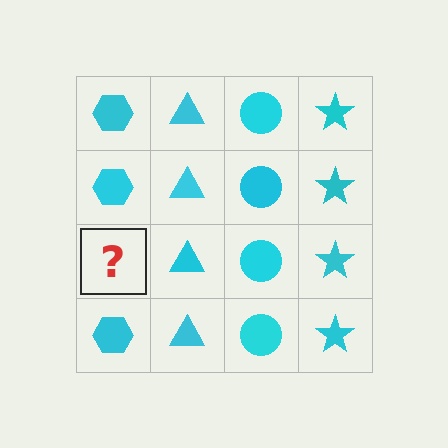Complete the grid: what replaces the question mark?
The question mark should be replaced with a cyan hexagon.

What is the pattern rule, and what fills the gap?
The rule is that each column has a consistent shape. The gap should be filled with a cyan hexagon.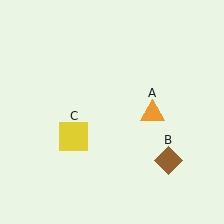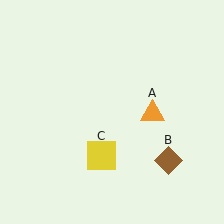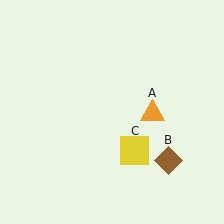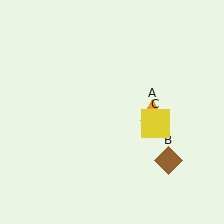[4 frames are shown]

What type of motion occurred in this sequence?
The yellow square (object C) rotated counterclockwise around the center of the scene.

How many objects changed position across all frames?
1 object changed position: yellow square (object C).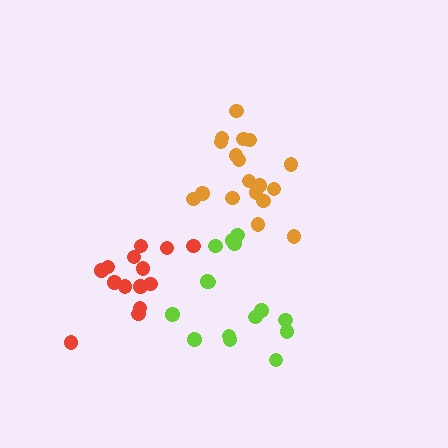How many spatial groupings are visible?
There are 3 spatial groupings.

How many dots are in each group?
Group 1: 14 dots, Group 2: 18 dots, Group 3: 15 dots (47 total).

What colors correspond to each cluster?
The clusters are colored: red, orange, lime.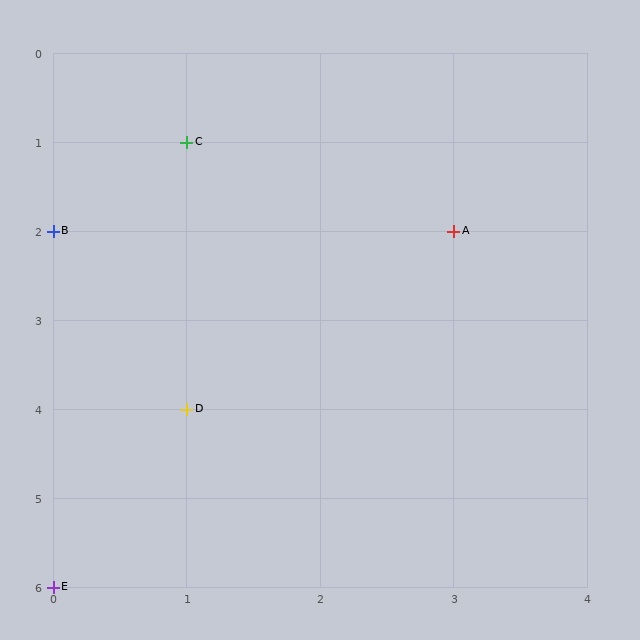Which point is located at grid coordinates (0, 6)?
Point E is at (0, 6).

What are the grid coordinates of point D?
Point D is at grid coordinates (1, 4).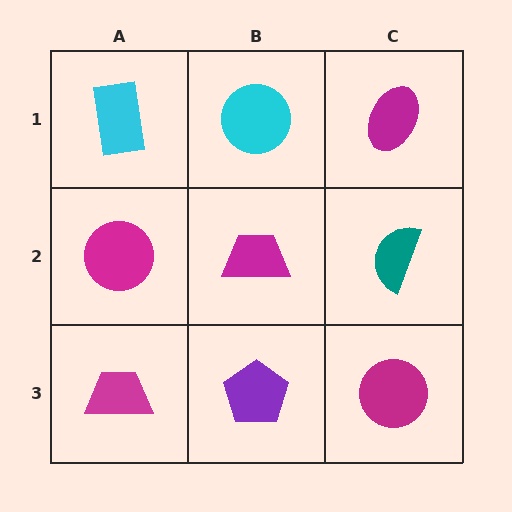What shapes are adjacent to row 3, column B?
A magenta trapezoid (row 2, column B), a magenta trapezoid (row 3, column A), a magenta circle (row 3, column C).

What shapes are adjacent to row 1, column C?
A teal semicircle (row 2, column C), a cyan circle (row 1, column B).